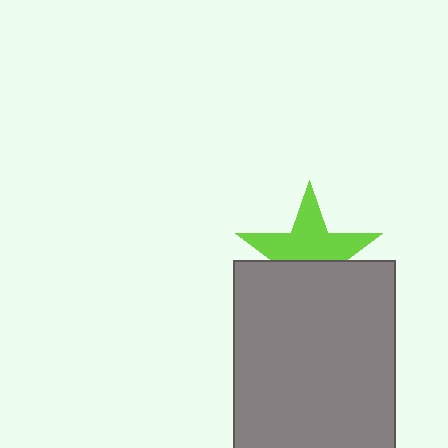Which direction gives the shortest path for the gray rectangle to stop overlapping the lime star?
Moving down gives the shortest separation.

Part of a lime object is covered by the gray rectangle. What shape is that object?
It is a star.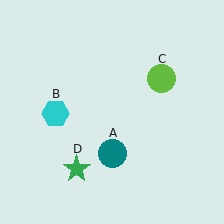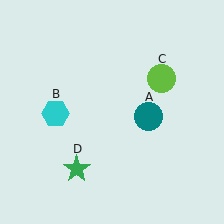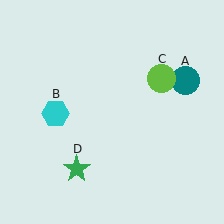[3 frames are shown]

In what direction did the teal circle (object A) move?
The teal circle (object A) moved up and to the right.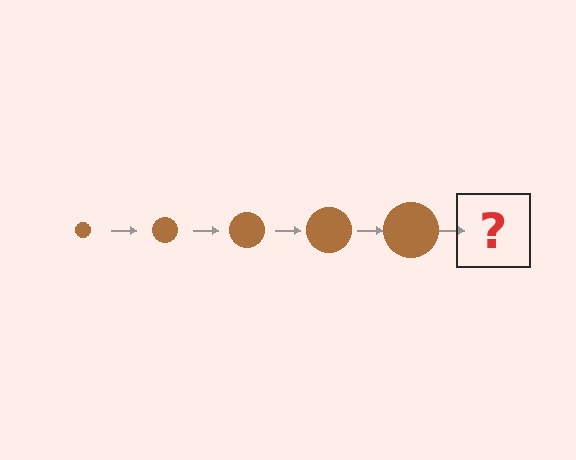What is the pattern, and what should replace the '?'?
The pattern is that the circle gets progressively larger each step. The '?' should be a brown circle, larger than the previous one.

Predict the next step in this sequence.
The next step is a brown circle, larger than the previous one.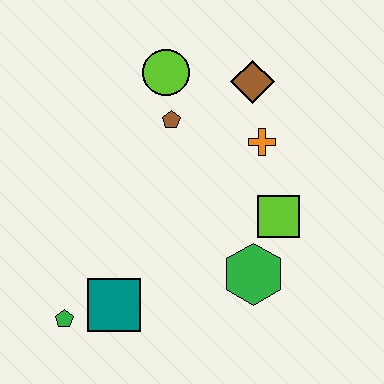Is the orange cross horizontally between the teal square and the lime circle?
No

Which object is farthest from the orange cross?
The green pentagon is farthest from the orange cross.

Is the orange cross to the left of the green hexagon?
No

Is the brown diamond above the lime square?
Yes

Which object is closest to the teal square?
The green pentagon is closest to the teal square.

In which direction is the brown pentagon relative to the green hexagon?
The brown pentagon is above the green hexagon.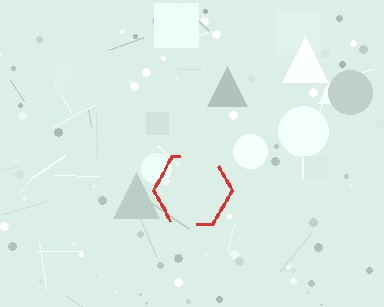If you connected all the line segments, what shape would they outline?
They would outline a hexagon.